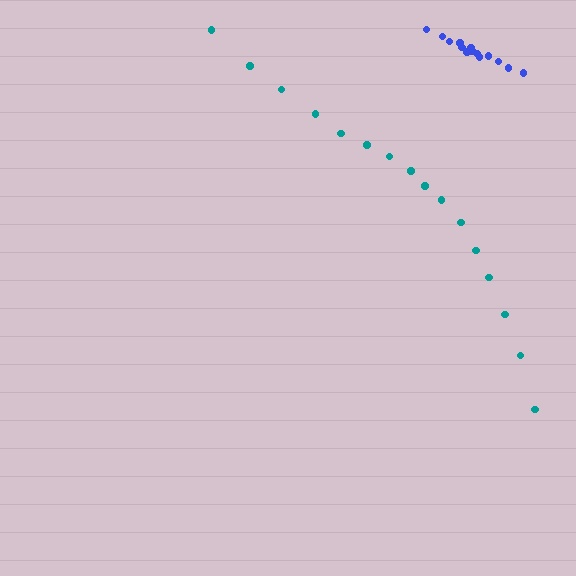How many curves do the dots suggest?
There are 2 distinct paths.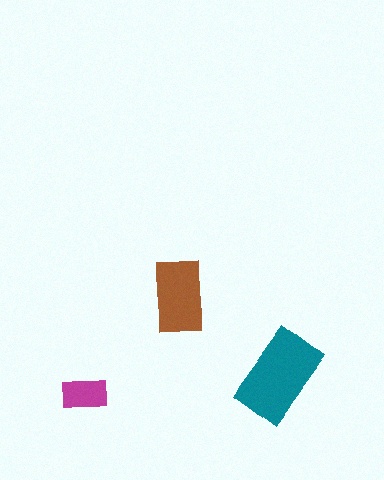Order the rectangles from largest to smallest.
the teal one, the brown one, the magenta one.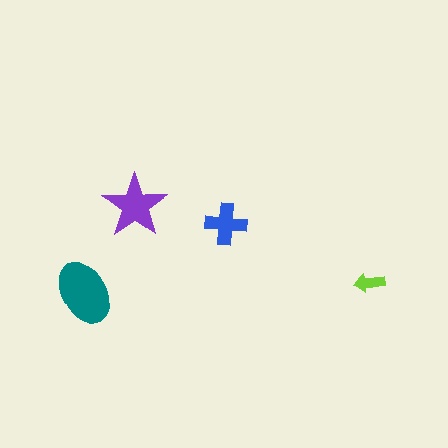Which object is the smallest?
The lime arrow.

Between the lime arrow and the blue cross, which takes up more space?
The blue cross.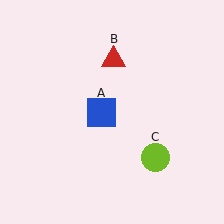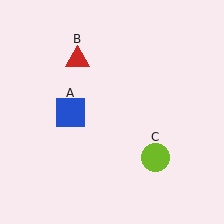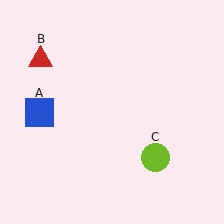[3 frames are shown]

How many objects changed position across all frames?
2 objects changed position: blue square (object A), red triangle (object B).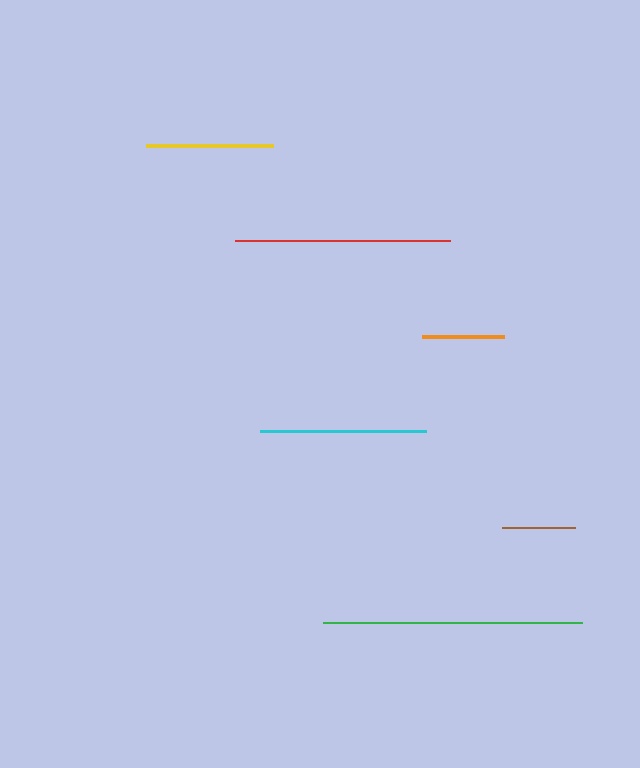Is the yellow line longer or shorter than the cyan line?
The cyan line is longer than the yellow line.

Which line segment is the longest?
The green line is the longest at approximately 259 pixels.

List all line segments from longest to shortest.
From longest to shortest: green, red, cyan, yellow, orange, brown.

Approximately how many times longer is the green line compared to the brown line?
The green line is approximately 3.6 times the length of the brown line.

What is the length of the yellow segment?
The yellow segment is approximately 127 pixels long.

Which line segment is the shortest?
The brown line is the shortest at approximately 72 pixels.